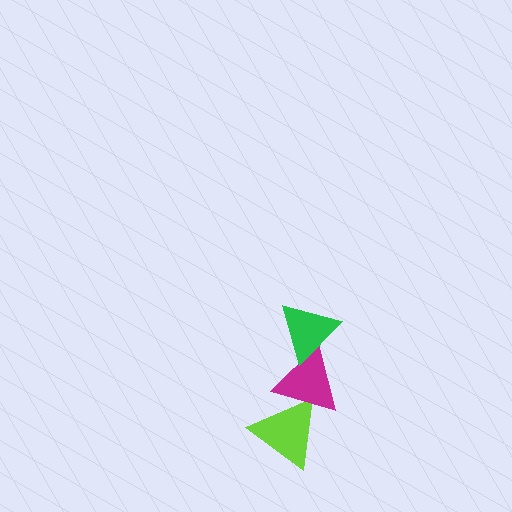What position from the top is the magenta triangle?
The magenta triangle is 2nd from the top.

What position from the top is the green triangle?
The green triangle is 1st from the top.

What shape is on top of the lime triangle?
The magenta triangle is on top of the lime triangle.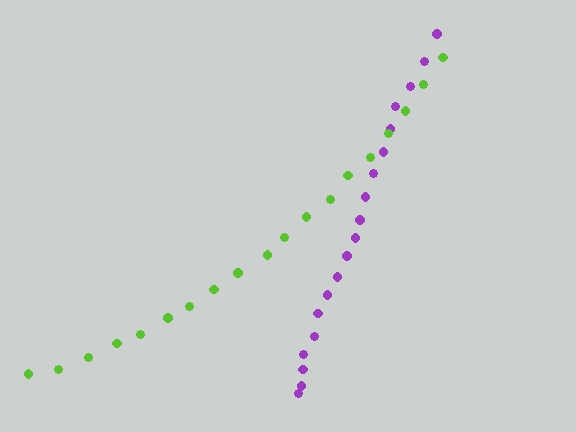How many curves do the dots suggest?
There are 2 distinct paths.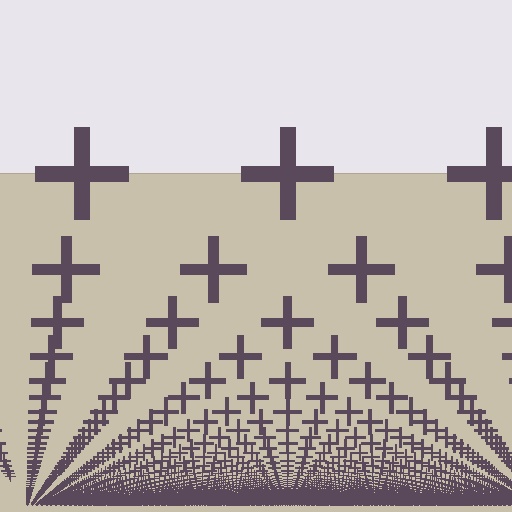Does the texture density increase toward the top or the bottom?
Density increases toward the bottom.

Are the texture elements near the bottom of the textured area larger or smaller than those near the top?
Smaller. The gradient is inverted — elements near the bottom are smaller and denser.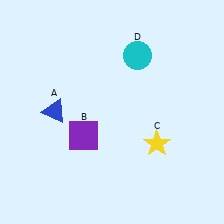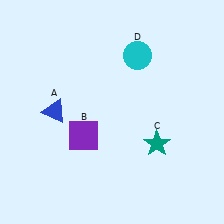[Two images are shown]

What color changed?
The star (C) changed from yellow in Image 1 to teal in Image 2.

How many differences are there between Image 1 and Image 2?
There is 1 difference between the two images.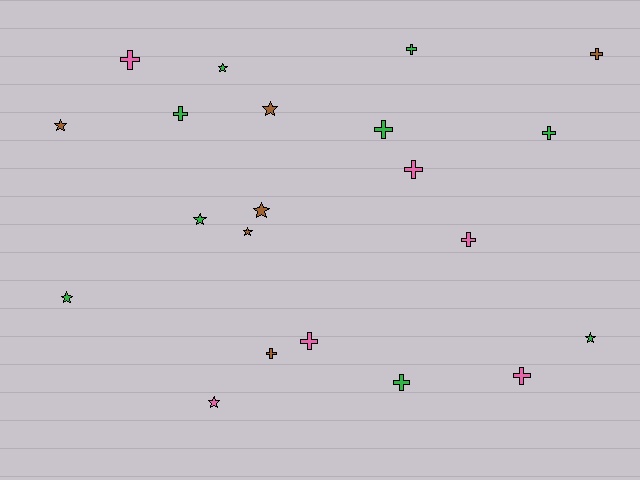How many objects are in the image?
There are 21 objects.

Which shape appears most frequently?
Cross, with 12 objects.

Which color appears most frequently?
Green, with 9 objects.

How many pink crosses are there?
There are 5 pink crosses.